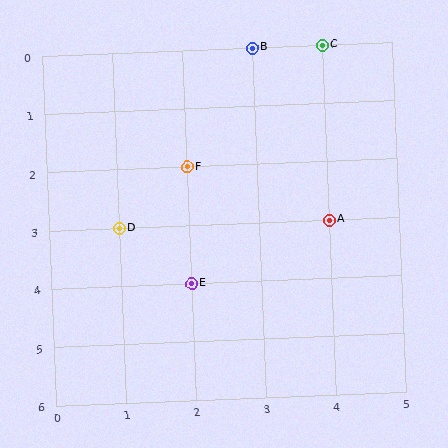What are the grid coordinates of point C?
Point C is at grid coordinates (4, 0).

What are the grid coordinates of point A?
Point A is at grid coordinates (4, 3).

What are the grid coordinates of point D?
Point D is at grid coordinates (1, 3).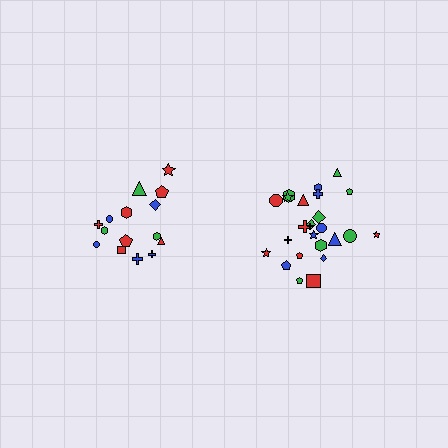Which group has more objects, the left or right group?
The right group.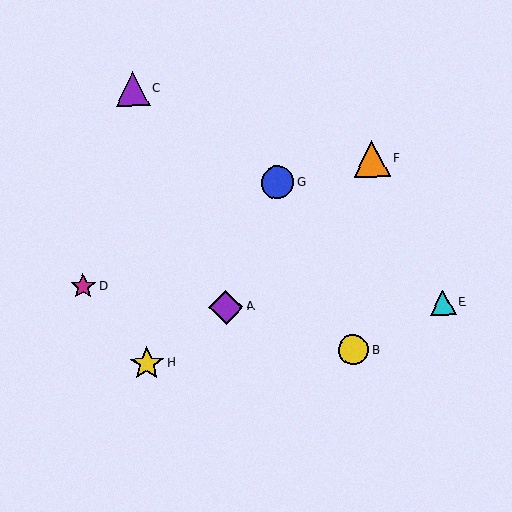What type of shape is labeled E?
Shape E is a cyan triangle.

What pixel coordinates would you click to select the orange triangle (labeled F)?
Click at (372, 159) to select the orange triangle F.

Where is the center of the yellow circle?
The center of the yellow circle is at (353, 350).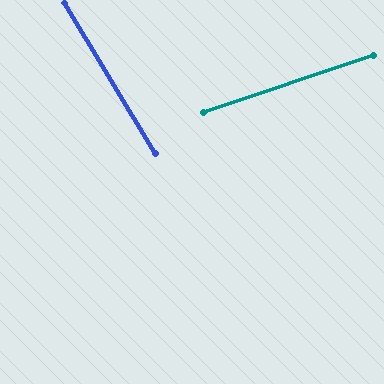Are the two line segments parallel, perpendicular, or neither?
Neither parallel nor perpendicular — they differ by about 77°.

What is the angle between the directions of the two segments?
Approximately 77 degrees.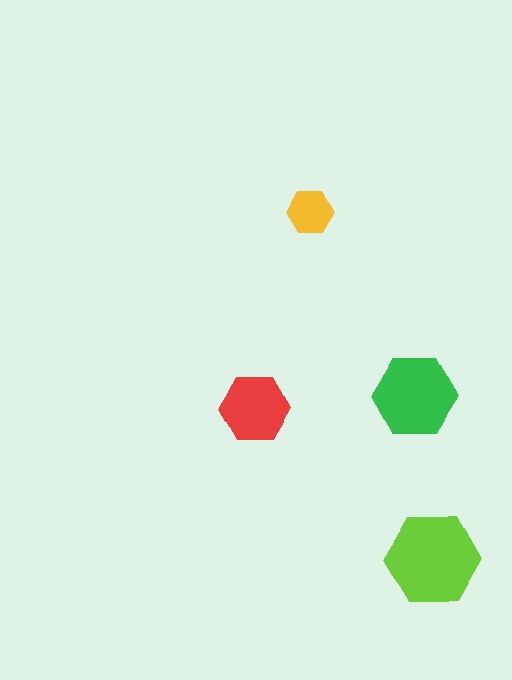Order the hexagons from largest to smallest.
the lime one, the green one, the red one, the yellow one.